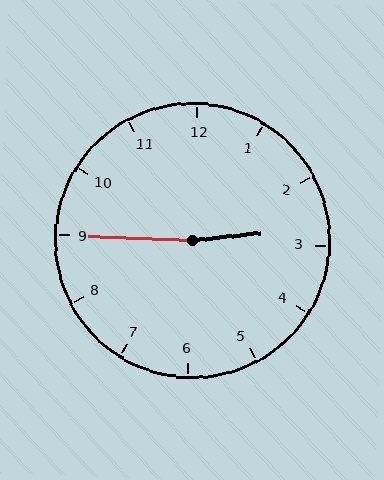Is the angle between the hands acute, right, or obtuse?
It is obtuse.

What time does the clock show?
2:45.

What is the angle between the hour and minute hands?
Approximately 172 degrees.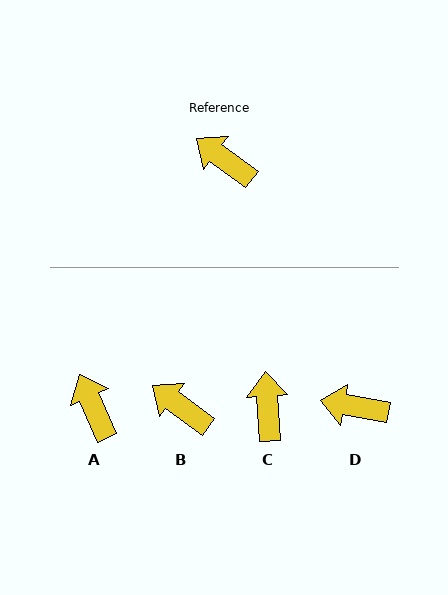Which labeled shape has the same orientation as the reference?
B.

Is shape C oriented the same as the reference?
No, it is off by about 50 degrees.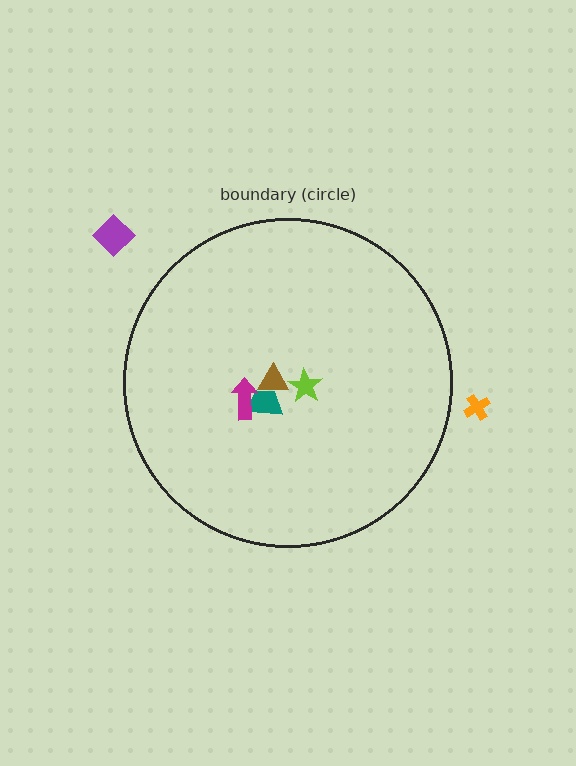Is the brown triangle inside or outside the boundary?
Inside.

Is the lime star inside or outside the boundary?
Inside.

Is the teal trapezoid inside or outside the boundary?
Inside.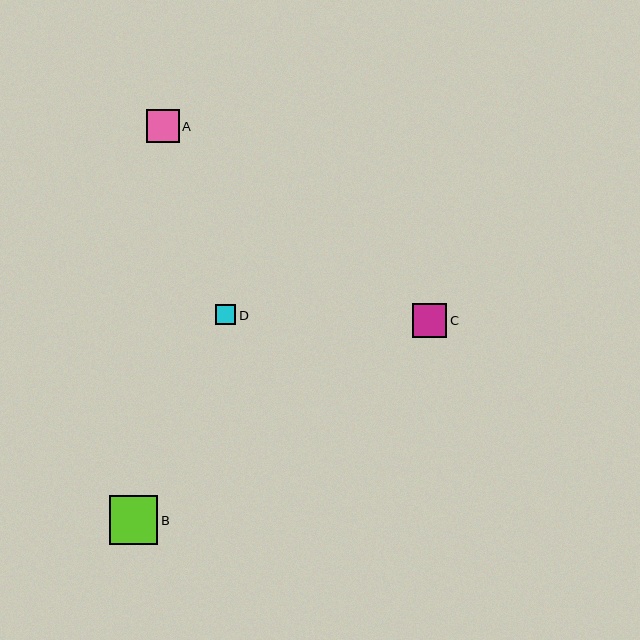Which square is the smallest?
Square D is the smallest with a size of approximately 20 pixels.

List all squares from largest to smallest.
From largest to smallest: B, C, A, D.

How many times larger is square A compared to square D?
Square A is approximately 1.6 times the size of square D.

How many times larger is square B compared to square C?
Square B is approximately 1.4 times the size of square C.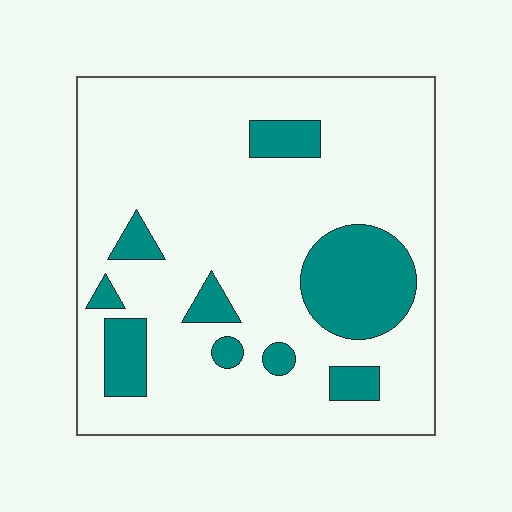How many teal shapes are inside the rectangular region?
9.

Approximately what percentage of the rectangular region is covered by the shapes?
Approximately 20%.